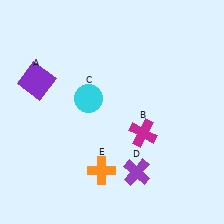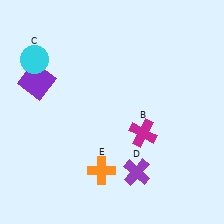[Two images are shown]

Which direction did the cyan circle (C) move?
The cyan circle (C) moved left.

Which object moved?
The cyan circle (C) moved left.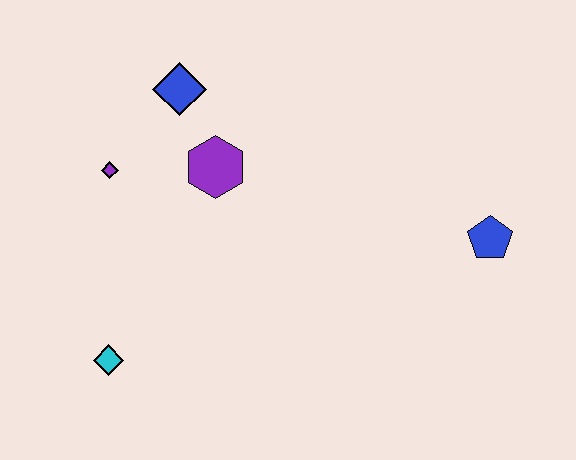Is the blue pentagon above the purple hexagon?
No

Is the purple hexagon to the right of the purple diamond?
Yes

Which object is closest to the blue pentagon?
The purple hexagon is closest to the blue pentagon.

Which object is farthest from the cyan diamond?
The blue pentagon is farthest from the cyan diamond.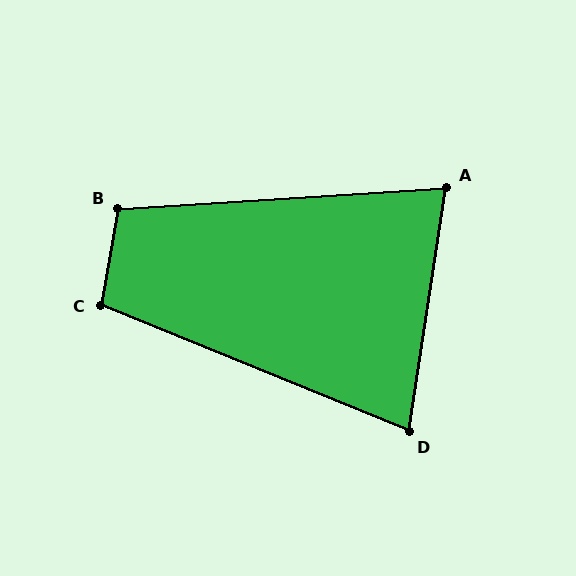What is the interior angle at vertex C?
Approximately 102 degrees (obtuse).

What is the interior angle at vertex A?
Approximately 78 degrees (acute).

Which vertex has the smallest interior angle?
D, at approximately 76 degrees.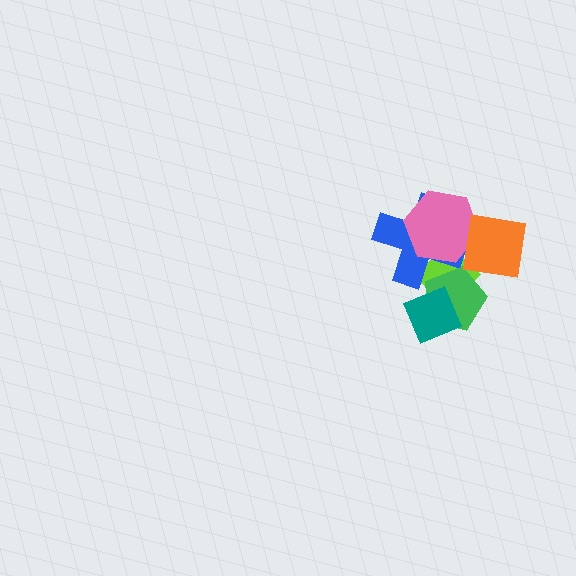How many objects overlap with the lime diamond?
4 objects overlap with the lime diamond.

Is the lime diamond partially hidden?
Yes, it is partially covered by another shape.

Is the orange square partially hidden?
No, no other shape covers it.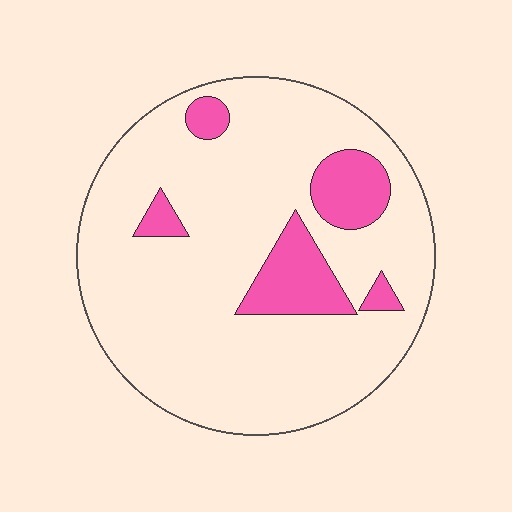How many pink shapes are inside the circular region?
5.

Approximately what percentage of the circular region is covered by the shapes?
Approximately 15%.